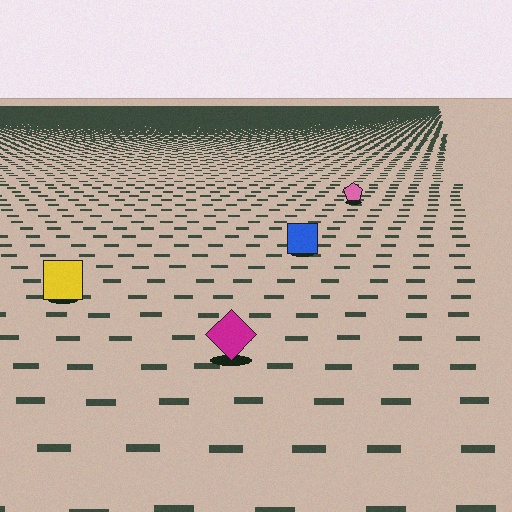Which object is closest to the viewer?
The magenta diamond is closest. The texture marks near it are larger and more spread out.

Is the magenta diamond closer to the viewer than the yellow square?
Yes. The magenta diamond is closer — you can tell from the texture gradient: the ground texture is coarser near it.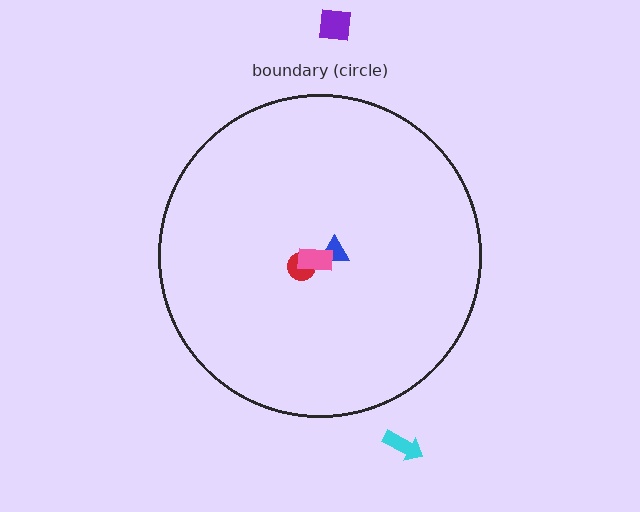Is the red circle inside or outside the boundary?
Inside.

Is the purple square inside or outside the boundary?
Outside.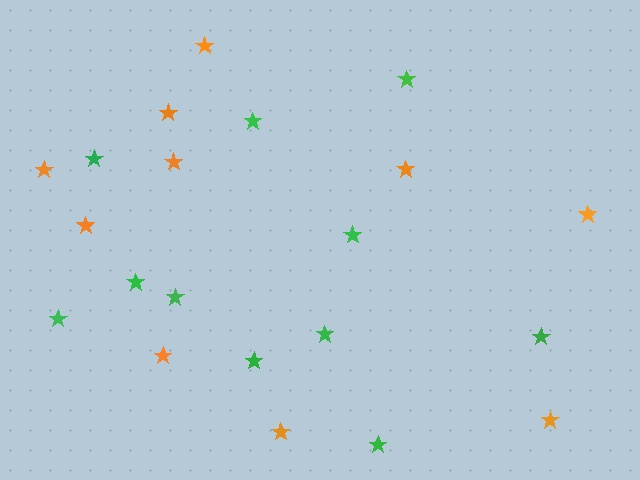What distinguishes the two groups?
There are 2 groups: one group of green stars (11) and one group of orange stars (10).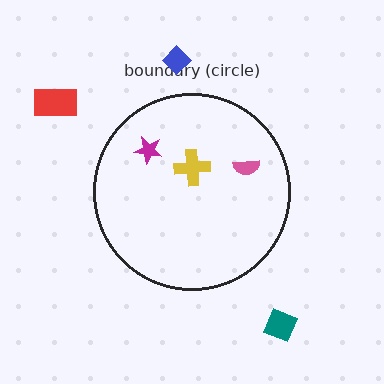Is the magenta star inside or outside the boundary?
Inside.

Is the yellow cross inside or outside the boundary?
Inside.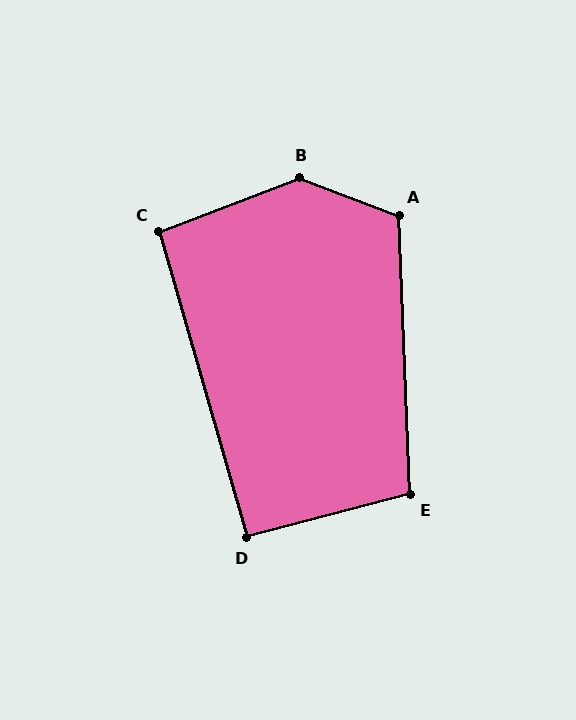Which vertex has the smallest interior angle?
D, at approximately 92 degrees.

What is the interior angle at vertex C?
Approximately 95 degrees (approximately right).